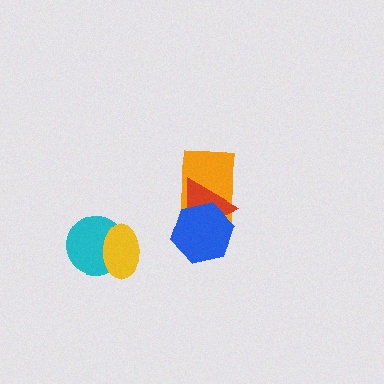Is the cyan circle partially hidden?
Yes, it is partially covered by another shape.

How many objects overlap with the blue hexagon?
2 objects overlap with the blue hexagon.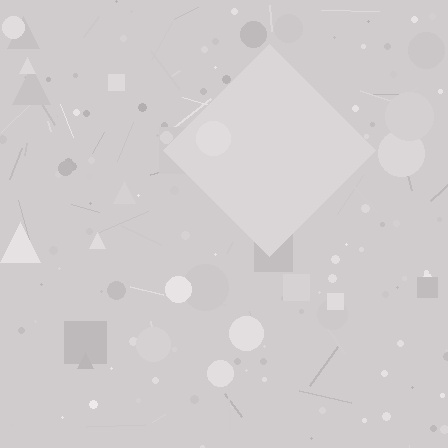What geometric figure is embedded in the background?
A diamond is embedded in the background.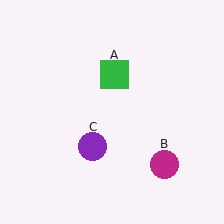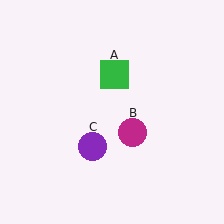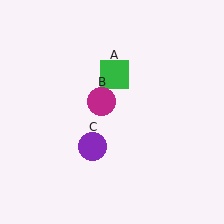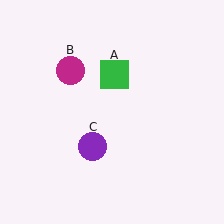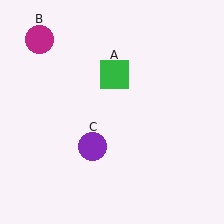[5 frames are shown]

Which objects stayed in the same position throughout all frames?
Green square (object A) and purple circle (object C) remained stationary.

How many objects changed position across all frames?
1 object changed position: magenta circle (object B).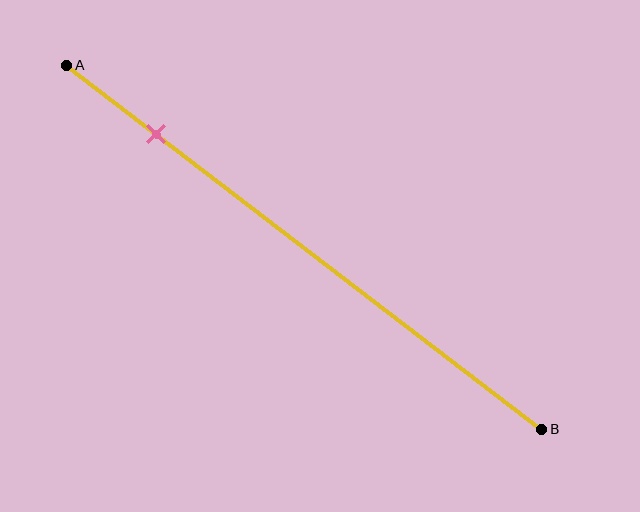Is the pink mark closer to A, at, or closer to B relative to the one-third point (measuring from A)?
The pink mark is closer to point A than the one-third point of segment AB.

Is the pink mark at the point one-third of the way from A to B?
No, the mark is at about 20% from A, not at the 33% one-third point.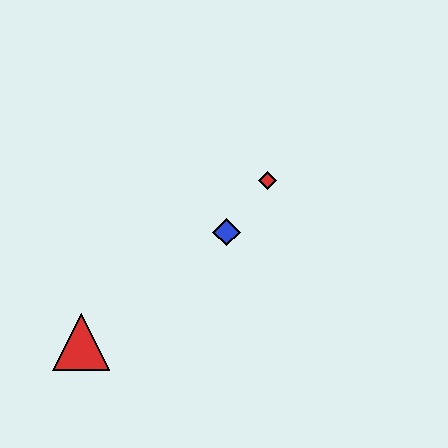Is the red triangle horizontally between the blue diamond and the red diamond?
No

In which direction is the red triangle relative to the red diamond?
The red triangle is to the left of the red diamond.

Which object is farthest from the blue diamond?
The red triangle is farthest from the blue diamond.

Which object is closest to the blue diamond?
The red diamond is closest to the blue diamond.